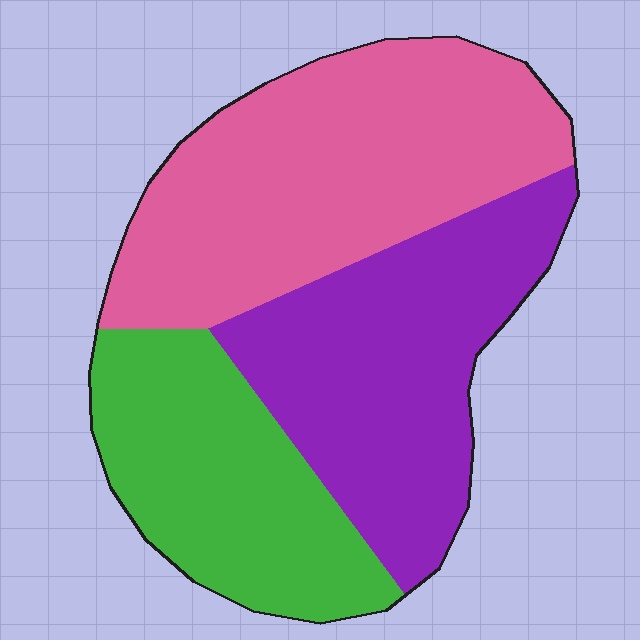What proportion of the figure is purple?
Purple takes up about one third (1/3) of the figure.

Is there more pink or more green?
Pink.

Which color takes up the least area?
Green, at roughly 25%.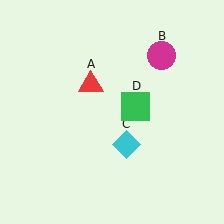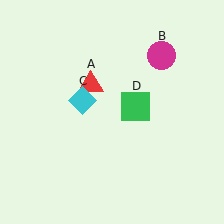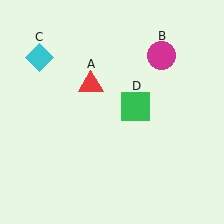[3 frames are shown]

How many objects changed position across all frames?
1 object changed position: cyan diamond (object C).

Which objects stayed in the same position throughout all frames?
Red triangle (object A) and magenta circle (object B) and green square (object D) remained stationary.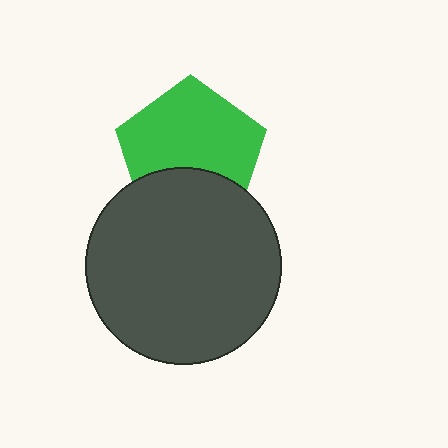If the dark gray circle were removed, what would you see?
You would see the complete green pentagon.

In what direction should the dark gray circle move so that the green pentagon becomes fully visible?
The dark gray circle should move down. That is the shortest direction to clear the overlap and leave the green pentagon fully visible.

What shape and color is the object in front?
The object in front is a dark gray circle.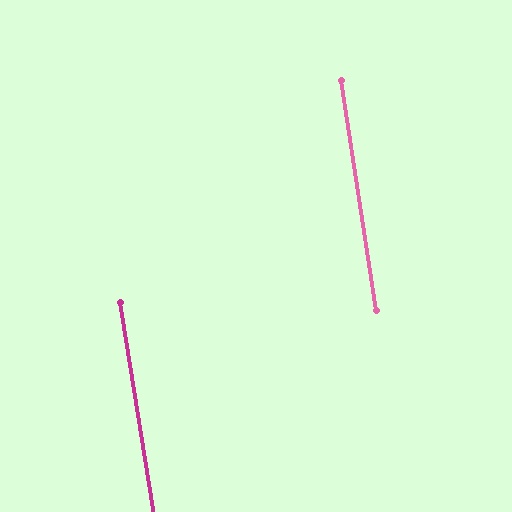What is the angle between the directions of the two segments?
Approximately 0 degrees.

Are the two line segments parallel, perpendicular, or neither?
Parallel — their directions differ by only 0.4°.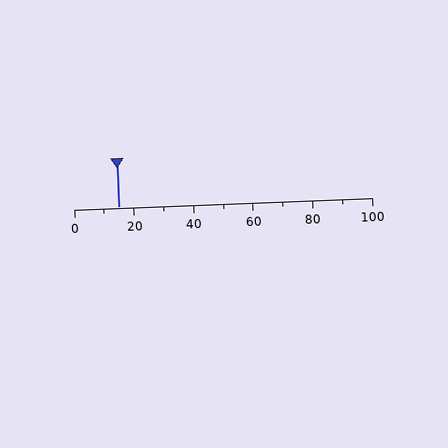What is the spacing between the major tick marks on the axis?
The major ticks are spaced 20 apart.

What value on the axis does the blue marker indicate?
The marker indicates approximately 15.